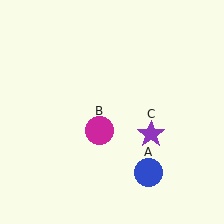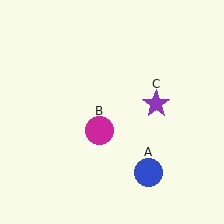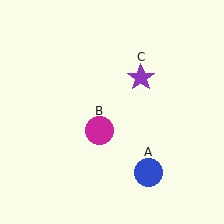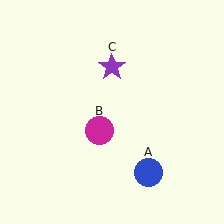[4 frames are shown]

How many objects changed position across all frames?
1 object changed position: purple star (object C).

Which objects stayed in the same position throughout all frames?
Blue circle (object A) and magenta circle (object B) remained stationary.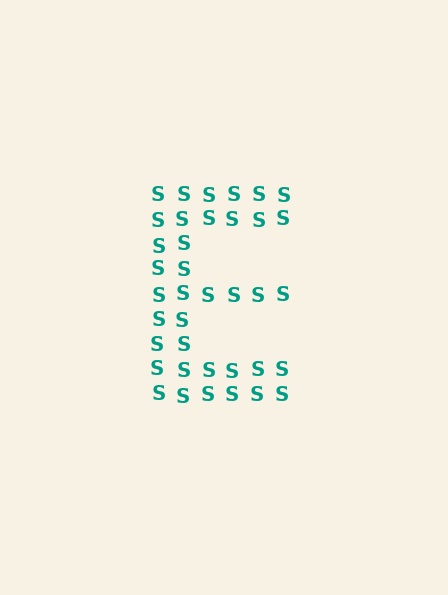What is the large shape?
The large shape is the letter E.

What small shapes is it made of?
It is made of small letter S's.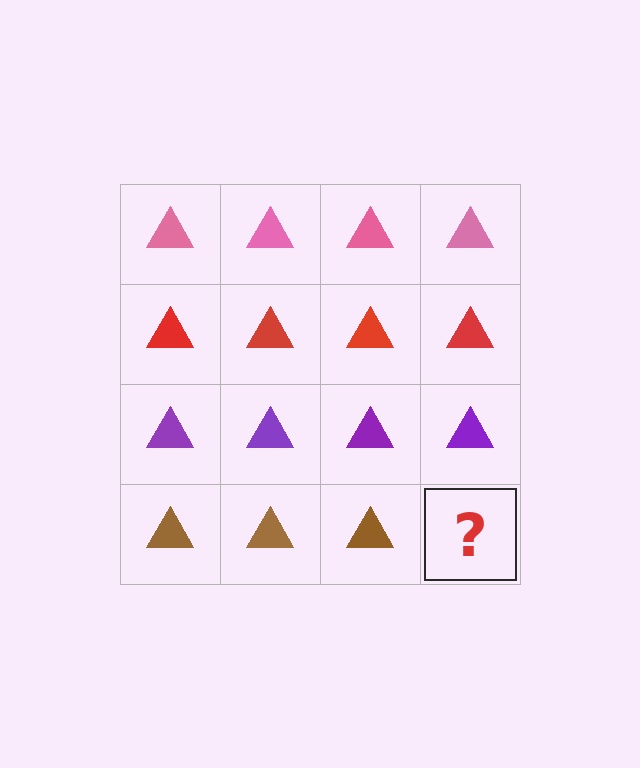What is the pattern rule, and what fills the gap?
The rule is that each row has a consistent color. The gap should be filled with a brown triangle.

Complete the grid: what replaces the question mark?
The question mark should be replaced with a brown triangle.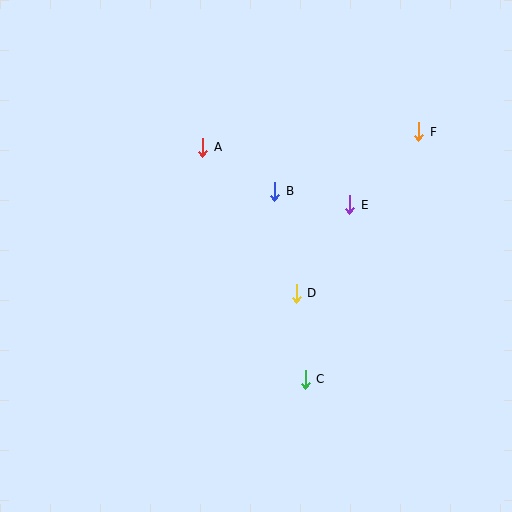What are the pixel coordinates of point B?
Point B is at (275, 191).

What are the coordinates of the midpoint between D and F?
The midpoint between D and F is at (357, 212).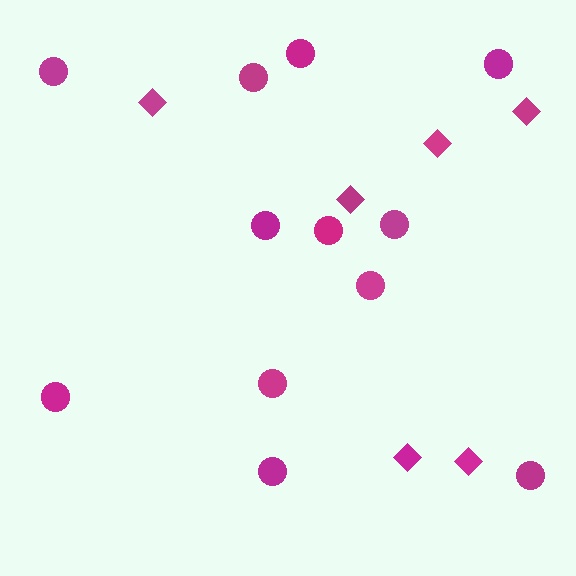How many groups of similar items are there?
There are 2 groups: one group of diamonds (6) and one group of circles (12).